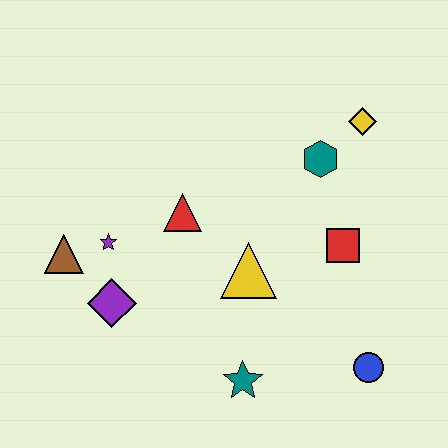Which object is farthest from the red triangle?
The blue circle is farthest from the red triangle.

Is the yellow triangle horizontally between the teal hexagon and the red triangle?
Yes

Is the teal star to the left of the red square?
Yes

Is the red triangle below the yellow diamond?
Yes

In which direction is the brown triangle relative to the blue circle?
The brown triangle is to the left of the blue circle.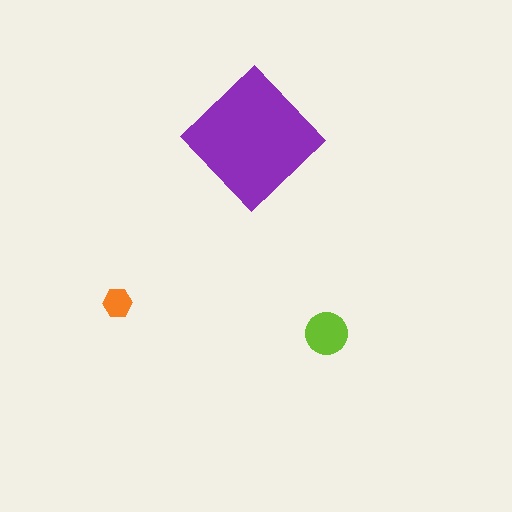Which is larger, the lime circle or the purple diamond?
The purple diamond.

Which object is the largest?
The purple diamond.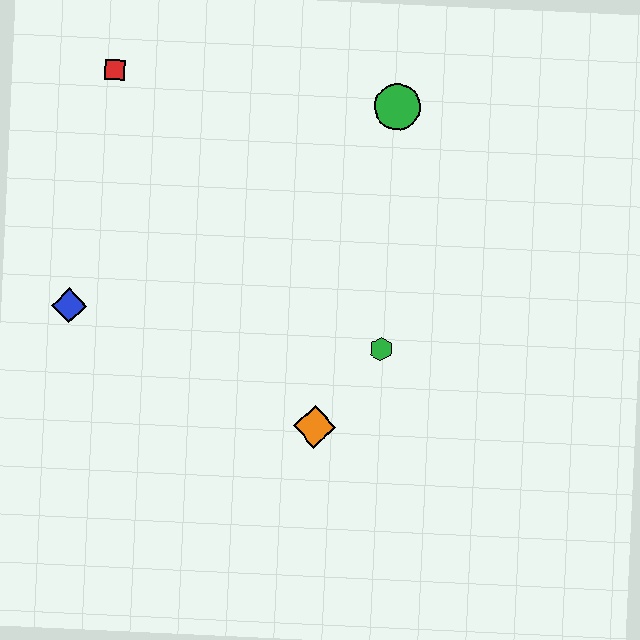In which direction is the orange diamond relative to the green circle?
The orange diamond is below the green circle.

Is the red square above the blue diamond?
Yes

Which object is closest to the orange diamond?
The green hexagon is closest to the orange diamond.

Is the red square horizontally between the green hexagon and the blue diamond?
Yes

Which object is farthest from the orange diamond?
The red square is farthest from the orange diamond.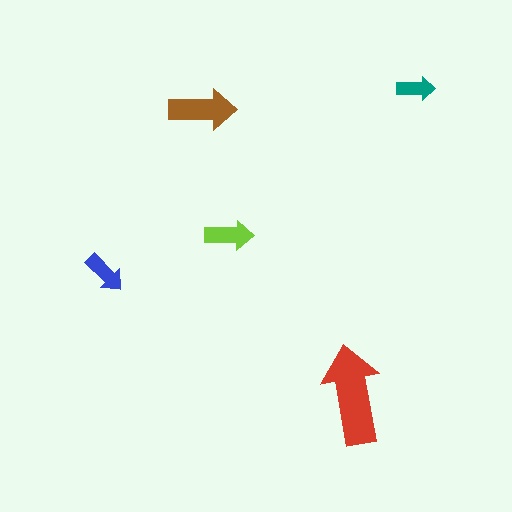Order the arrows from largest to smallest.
the red one, the brown one, the lime one, the blue one, the teal one.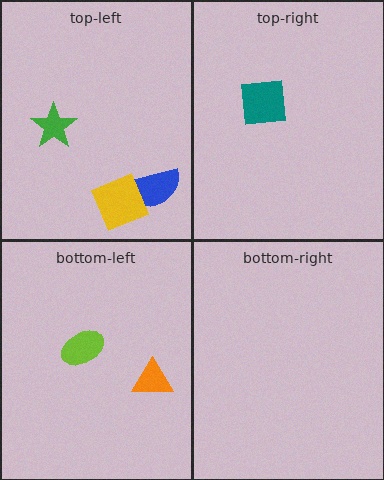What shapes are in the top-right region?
The teal square.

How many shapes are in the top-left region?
3.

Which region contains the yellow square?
The top-left region.